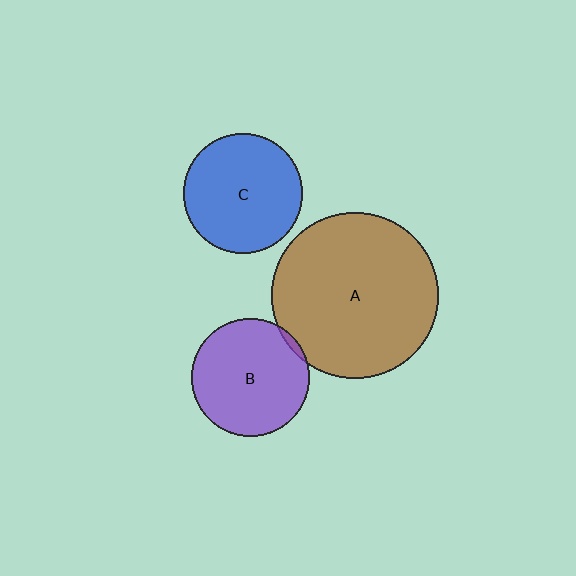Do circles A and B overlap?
Yes.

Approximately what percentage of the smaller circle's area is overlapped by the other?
Approximately 5%.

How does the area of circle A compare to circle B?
Approximately 2.0 times.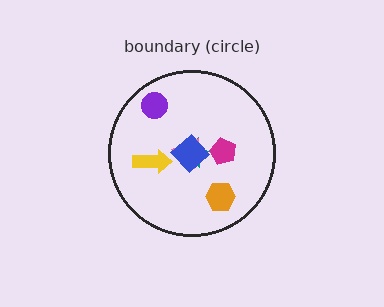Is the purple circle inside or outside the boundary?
Inside.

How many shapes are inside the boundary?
7 inside, 0 outside.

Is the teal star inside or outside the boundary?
Inside.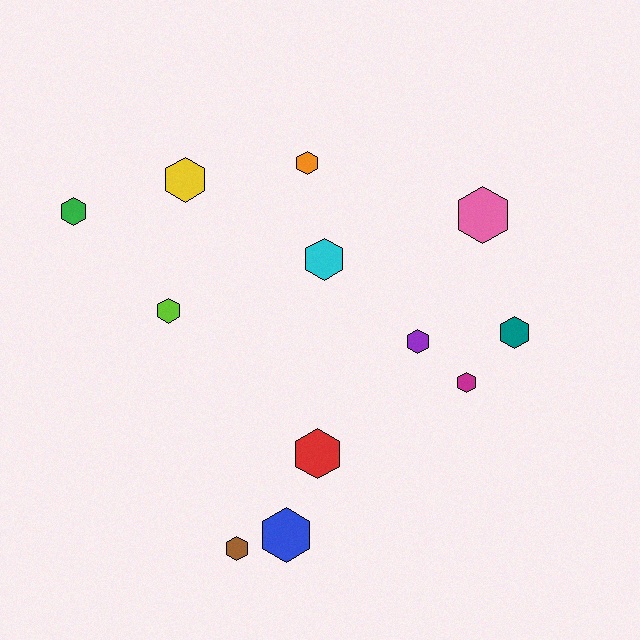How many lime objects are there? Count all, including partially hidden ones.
There is 1 lime object.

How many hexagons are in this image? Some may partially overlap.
There are 12 hexagons.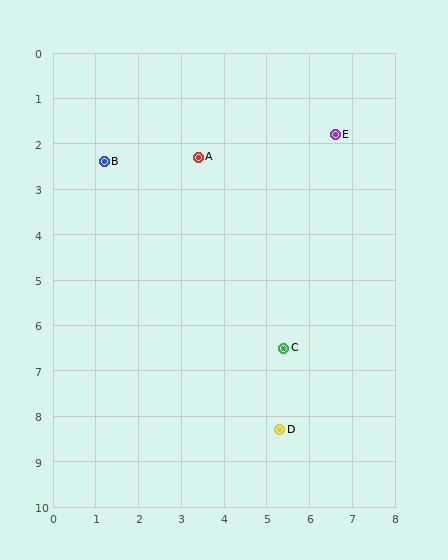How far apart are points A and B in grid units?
Points A and B are about 2.2 grid units apart.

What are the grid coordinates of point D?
Point D is at approximately (5.3, 8.3).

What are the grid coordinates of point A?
Point A is at approximately (3.4, 2.3).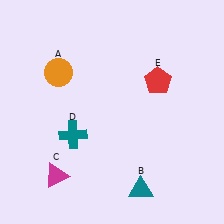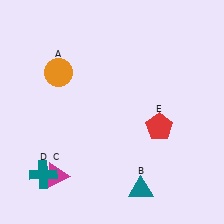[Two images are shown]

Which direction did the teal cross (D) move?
The teal cross (D) moved down.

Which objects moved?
The objects that moved are: the teal cross (D), the red pentagon (E).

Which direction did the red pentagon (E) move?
The red pentagon (E) moved down.